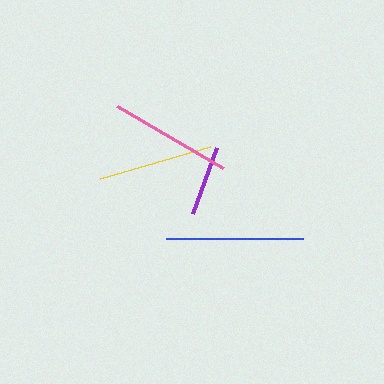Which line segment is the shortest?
The purple line is the shortest at approximately 70 pixels.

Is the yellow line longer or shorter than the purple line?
The yellow line is longer than the purple line.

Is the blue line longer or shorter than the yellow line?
The blue line is longer than the yellow line.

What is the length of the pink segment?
The pink segment is approximately 123 pixels long.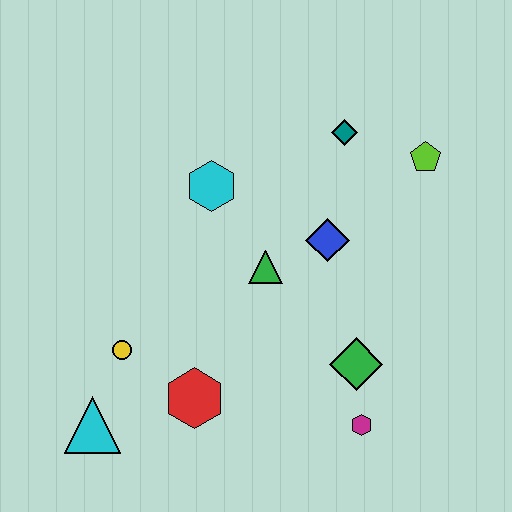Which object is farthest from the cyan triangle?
The lime pentagon is farthest from the cyan triangle.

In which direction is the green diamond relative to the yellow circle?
The green diamond is to the right of the yellow circle.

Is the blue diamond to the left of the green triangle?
No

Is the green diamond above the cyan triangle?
Yes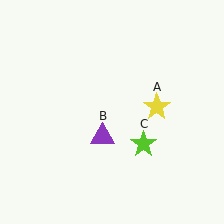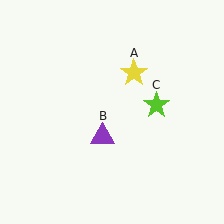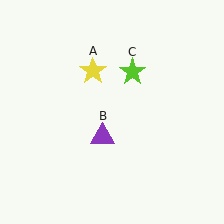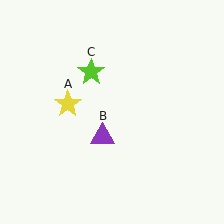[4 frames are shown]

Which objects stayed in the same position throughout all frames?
Purple triangle (object B) remained stationary.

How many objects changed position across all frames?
2 objects changed position: yellow star (object A), lime star (object C).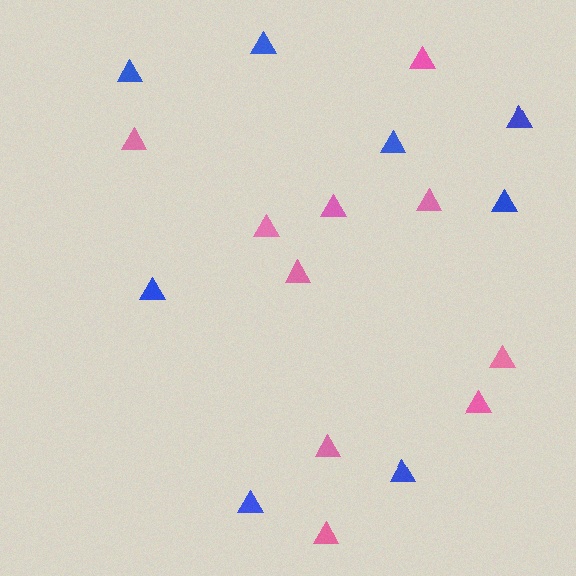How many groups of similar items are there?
There are 2 groups: one group of blue triangles (8) and one group of pink triangles (10).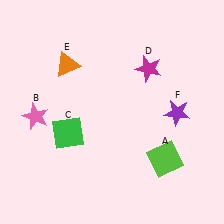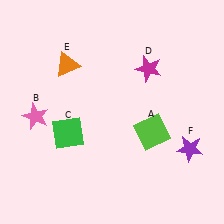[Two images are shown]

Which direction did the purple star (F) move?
The purple star (F) moved down.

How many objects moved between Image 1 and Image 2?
2 objects moved between the two images.